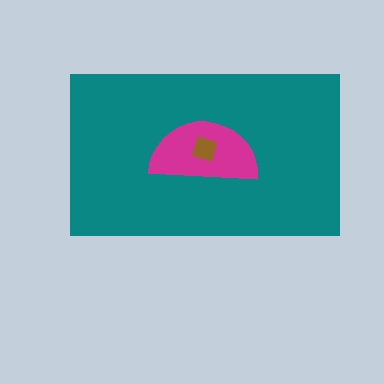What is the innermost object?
The brown diamond.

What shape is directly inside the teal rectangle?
The magenta semicircle.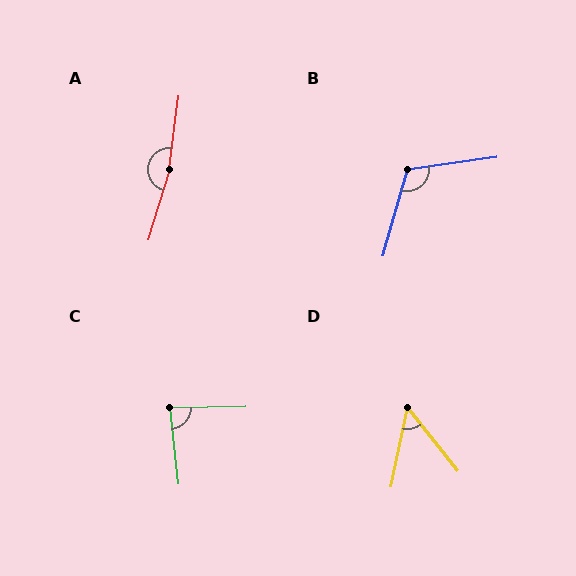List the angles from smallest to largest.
D (50°), C (85°), B (114°), A (170°).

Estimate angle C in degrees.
Approximately 85 degrees.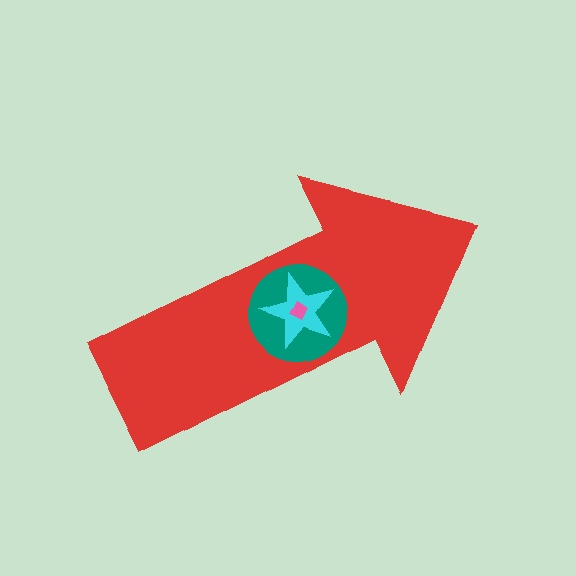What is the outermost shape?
The red arrow.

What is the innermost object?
The pink diamond.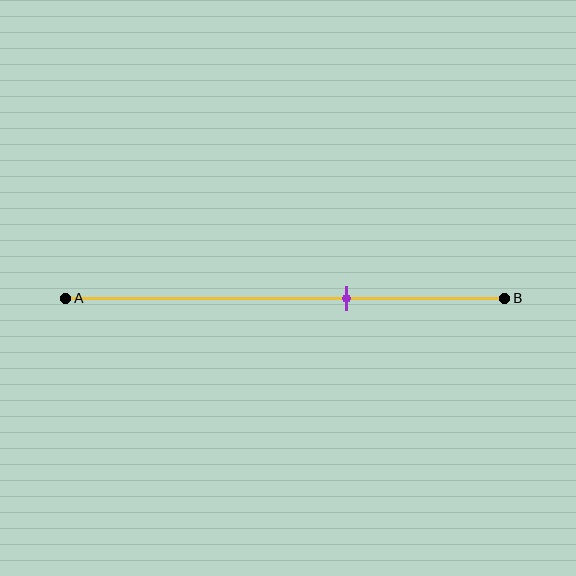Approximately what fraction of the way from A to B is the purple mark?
The purple mark is approximately 65% of the way from A to B.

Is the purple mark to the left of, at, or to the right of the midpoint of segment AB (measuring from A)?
The purple mark is to the right of the midpoint of segment AB.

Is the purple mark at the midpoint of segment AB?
No, the mark is at about 65% from A, not at the 50% midpoint.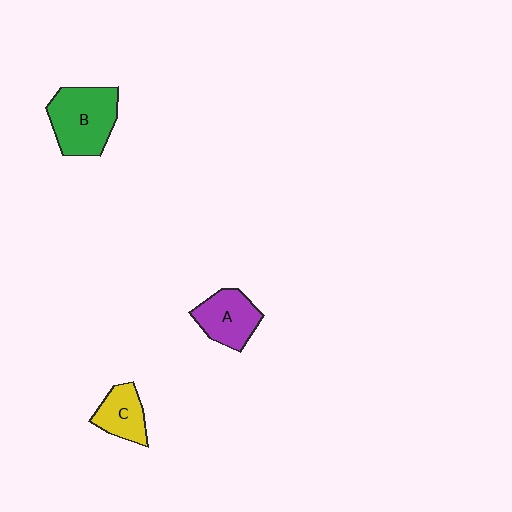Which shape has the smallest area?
Shape C (yellow).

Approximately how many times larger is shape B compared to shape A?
Approximately 1.4 times.